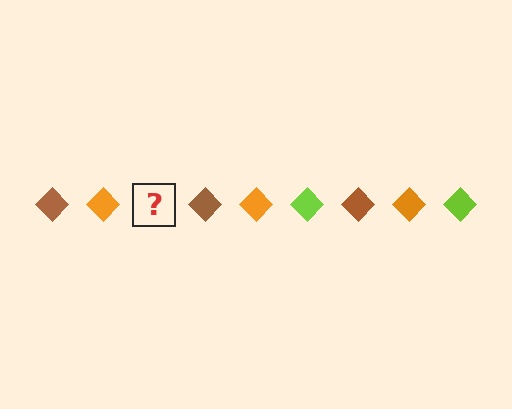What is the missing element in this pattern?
The missing element is a lime diamond.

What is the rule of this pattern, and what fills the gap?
The rule is that the pattern cycles through brown, orange, lime diamonds. The gap should be filled with a lime diamond.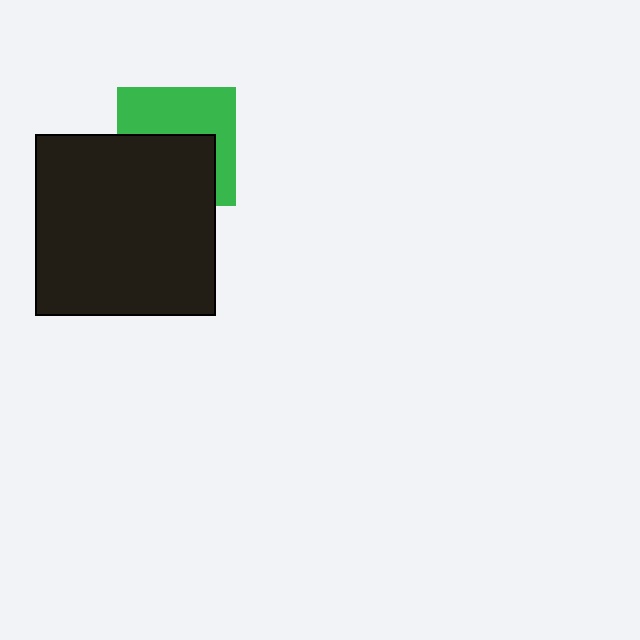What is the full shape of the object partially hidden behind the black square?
The partially hidden object is a green square.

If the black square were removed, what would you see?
You would see the complete green square.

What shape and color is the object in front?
The object in front is a black square.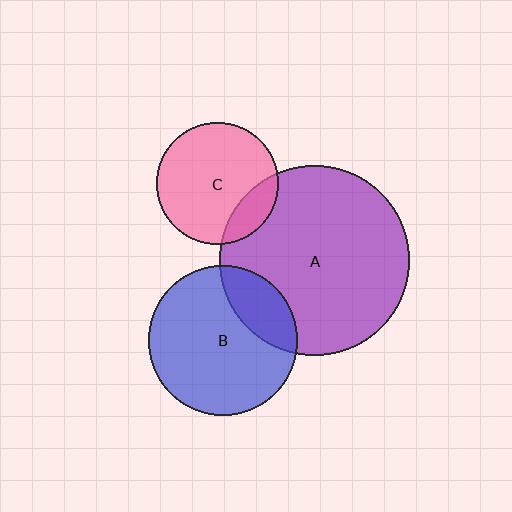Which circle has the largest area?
Circle A (purple).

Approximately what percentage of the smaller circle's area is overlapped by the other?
Approximately 15%.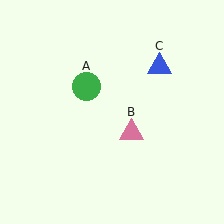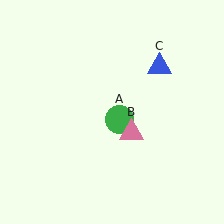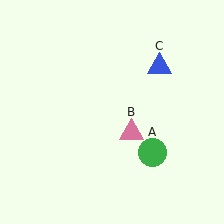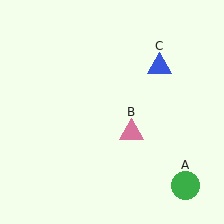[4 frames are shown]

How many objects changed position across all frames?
1 object changed position: green circle (object A).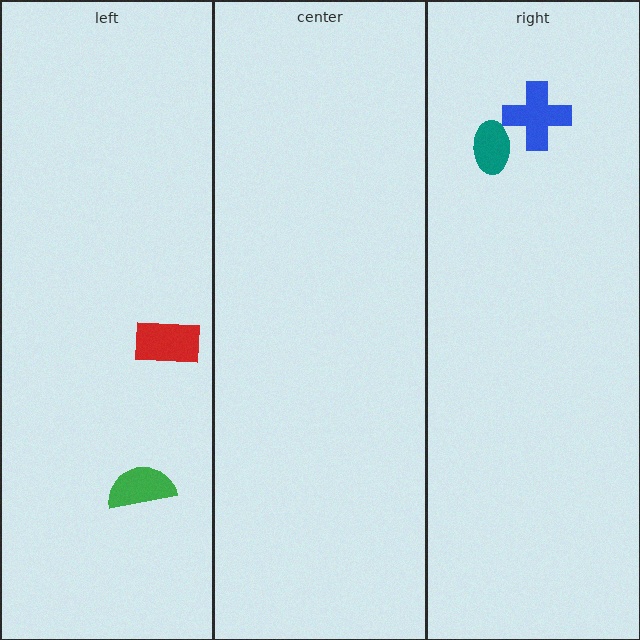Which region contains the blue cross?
The right region.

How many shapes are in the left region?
2.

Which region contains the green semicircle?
The left region.